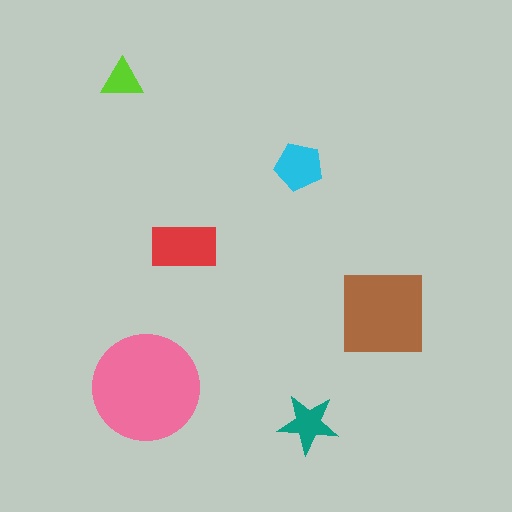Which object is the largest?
The pink circle.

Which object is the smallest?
The lime triangle.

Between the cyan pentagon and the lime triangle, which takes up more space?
The cyan pentagon.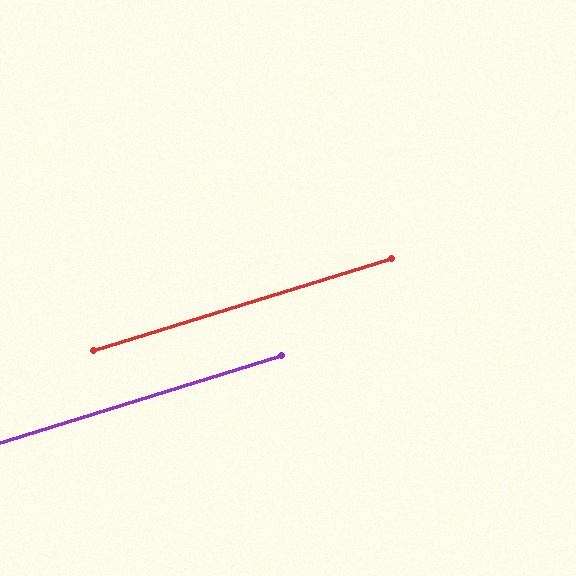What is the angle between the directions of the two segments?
Approximately 0 degrees.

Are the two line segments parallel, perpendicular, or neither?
Parallel — their directions differ by only 0.2°.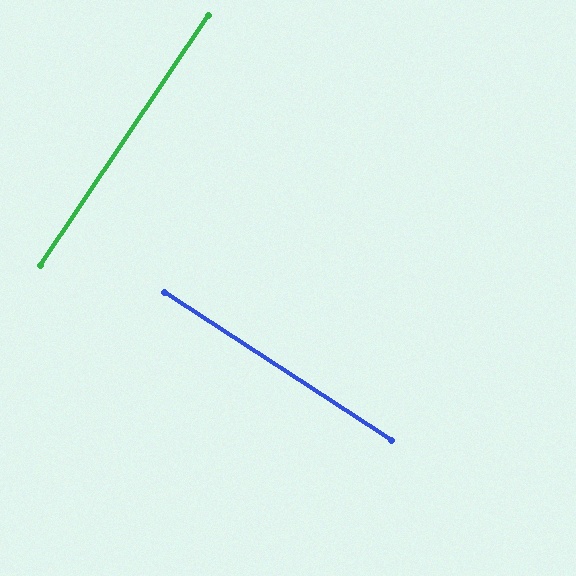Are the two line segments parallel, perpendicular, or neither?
Perpendicular — they meet at approximately 89°.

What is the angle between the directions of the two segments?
Approximately 89 degrees.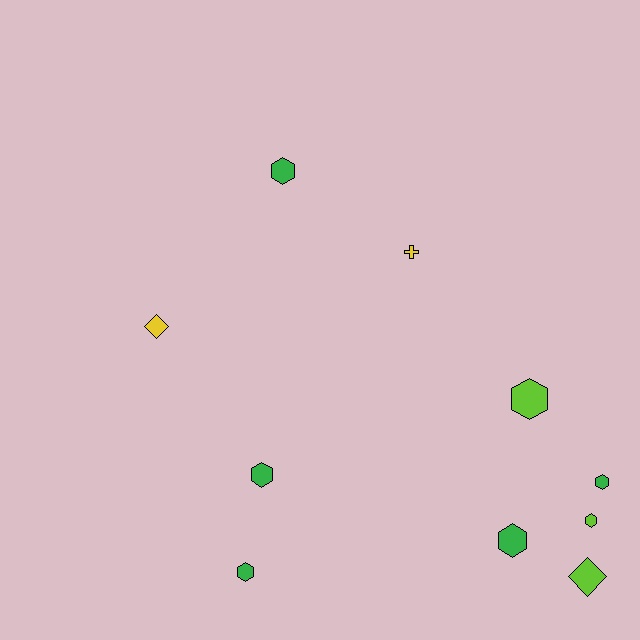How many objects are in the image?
There are 10 objects.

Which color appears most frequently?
Green, with 5 objects.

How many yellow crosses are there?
There is 1 yellow cross.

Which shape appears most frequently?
Hexagon, with 7 objects.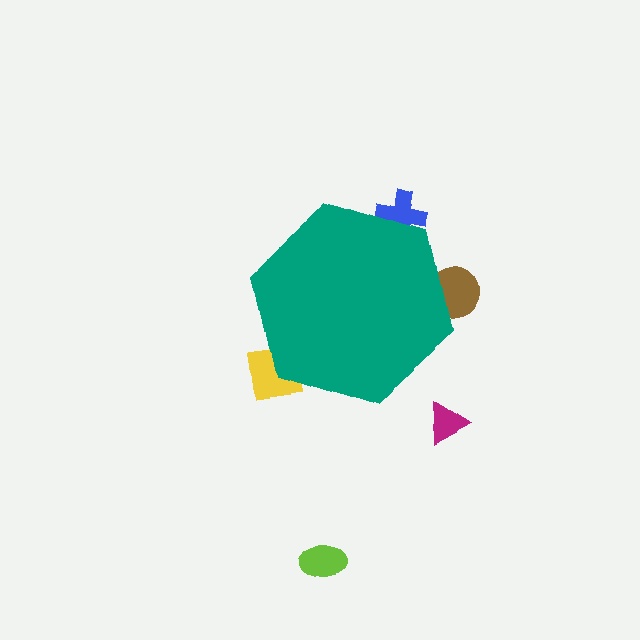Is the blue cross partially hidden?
Yes, the blue cross is partially hidden behind the teal hexagon.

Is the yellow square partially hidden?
Yes, the yellow square is partially hidden behind the teal hexagon.